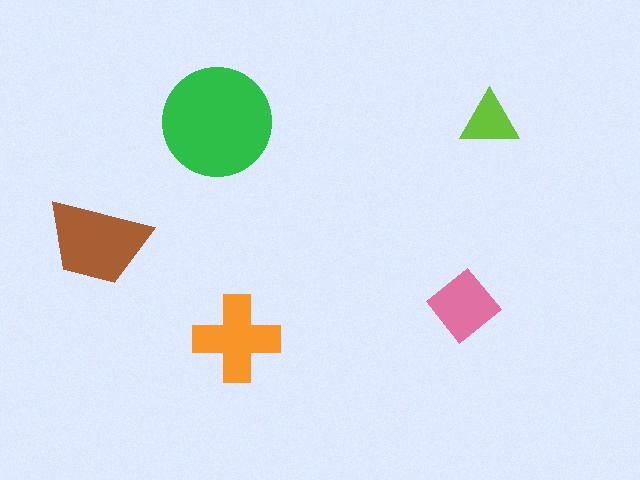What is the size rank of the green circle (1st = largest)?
1st.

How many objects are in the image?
There are 5 objects in the image.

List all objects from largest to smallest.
The green circle, the brown trapezoid, the orange cross, the pink diamond, the lime triangle.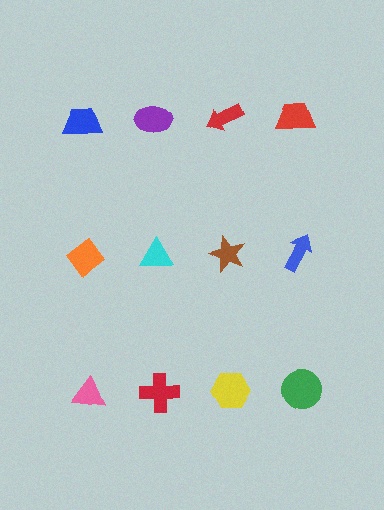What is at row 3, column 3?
A yellow hexagon.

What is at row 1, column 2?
A purple ellipse.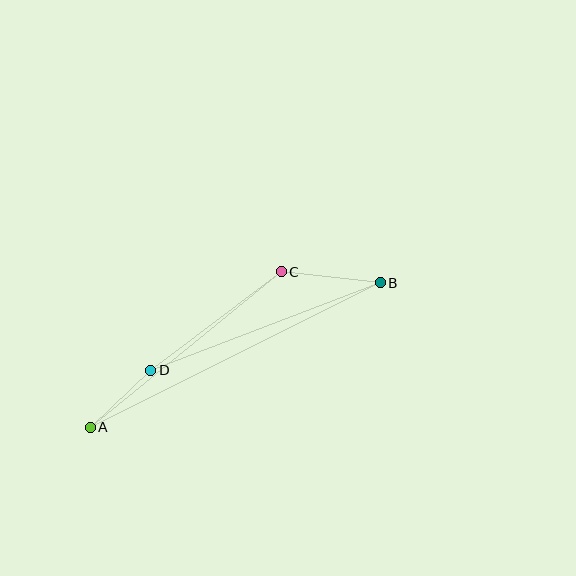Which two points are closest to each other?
Points A and D are closest to each other.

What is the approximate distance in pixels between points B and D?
The distance between B and D is approximately 246 pixels.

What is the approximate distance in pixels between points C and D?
The distance between C and D is approximately 163 pixels.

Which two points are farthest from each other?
Points A and B are farthest from each other.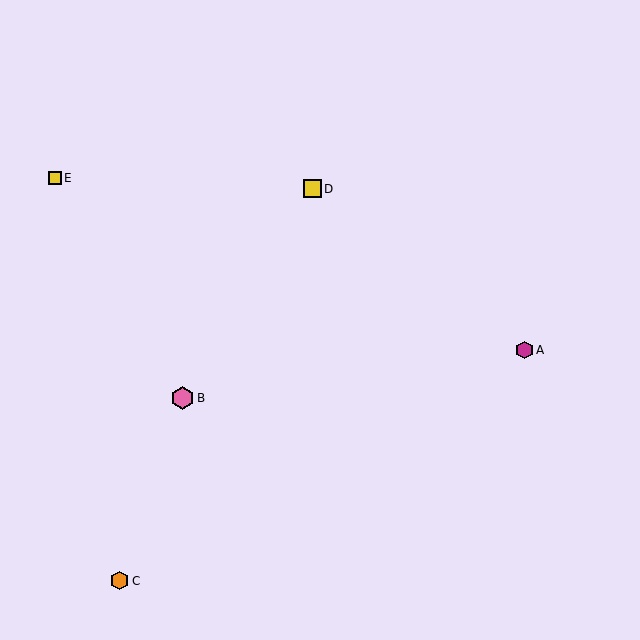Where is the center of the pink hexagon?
The center of the pink hexagon is at (183, 398).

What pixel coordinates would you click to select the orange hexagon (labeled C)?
Click at (120, 581) to select the orange hexagon C.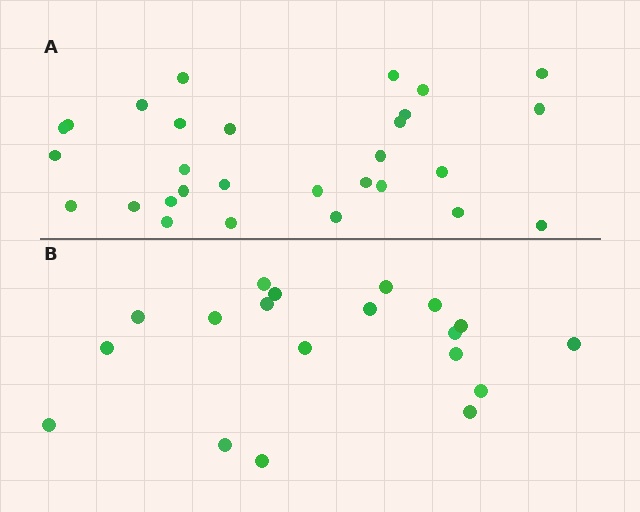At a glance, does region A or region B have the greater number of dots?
Region A (the top region) has more dots.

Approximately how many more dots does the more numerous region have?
Region A has roughly 10 or so more dots than region B.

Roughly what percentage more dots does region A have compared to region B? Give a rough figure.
About 55% more.